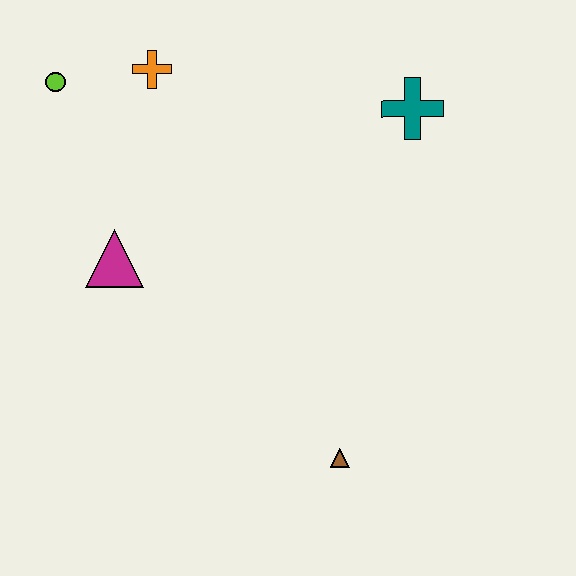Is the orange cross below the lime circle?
No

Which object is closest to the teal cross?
The orange cross is closest to the teal cross.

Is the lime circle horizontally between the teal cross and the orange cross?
No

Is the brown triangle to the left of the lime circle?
No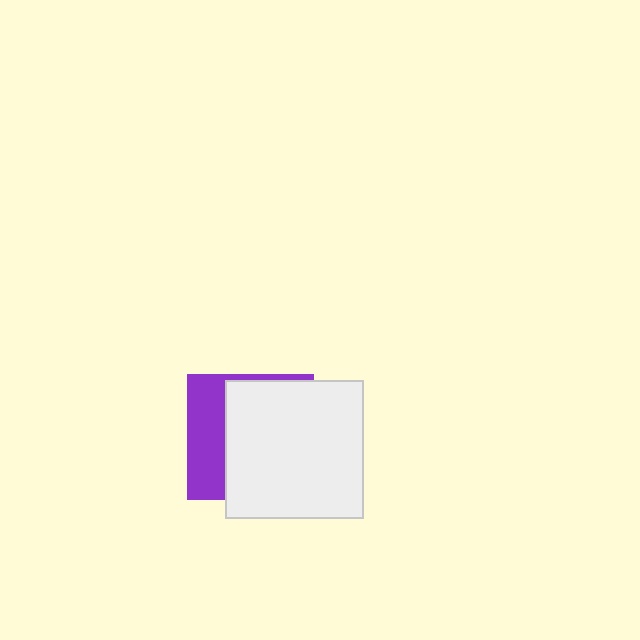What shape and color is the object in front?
The object in front is a white square.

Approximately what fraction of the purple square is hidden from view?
Roughly 67% of the purple square is hidden behind the white square.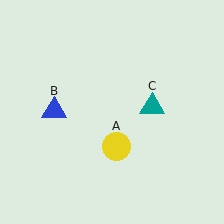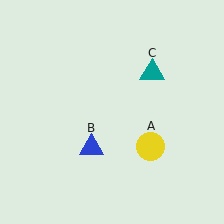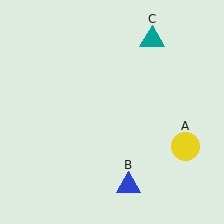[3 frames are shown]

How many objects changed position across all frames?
3 objects changed position: yellow circle (object A), blue triangle (object B), teal triangle (object C).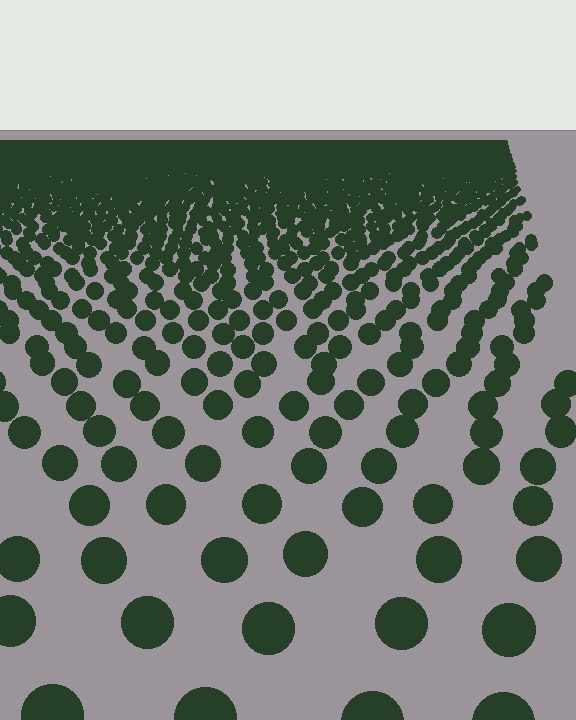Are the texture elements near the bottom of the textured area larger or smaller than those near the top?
Larger. Near the bottom, elements are closer to the viewer and appear at a bigger on-screen size.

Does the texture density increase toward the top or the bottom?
Density increases toward the top.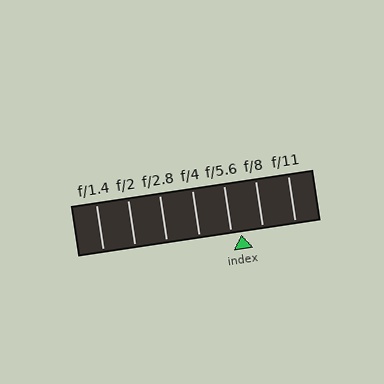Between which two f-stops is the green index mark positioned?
The index mark is between f/5.6 and f/8.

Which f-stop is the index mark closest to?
The index mark is closest to f/5.6.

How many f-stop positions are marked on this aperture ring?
There are 7 f-stop positions marked.